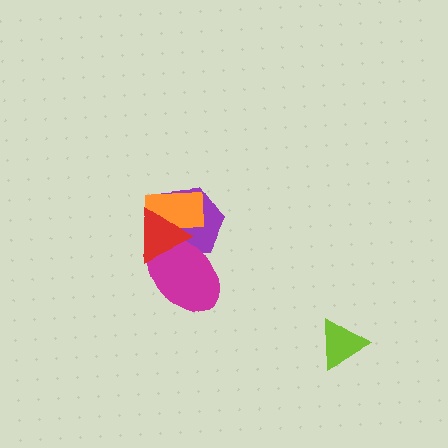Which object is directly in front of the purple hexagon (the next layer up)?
The orange rectangle is directly in front of the purple hexagon.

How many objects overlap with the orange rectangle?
3 objects overlap with the orange rectangle.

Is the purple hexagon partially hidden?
Yes, it is partially covered by another shape.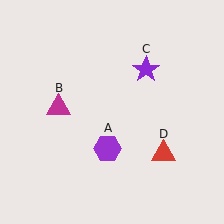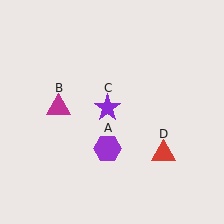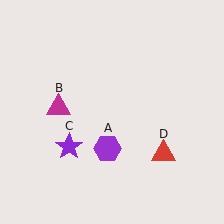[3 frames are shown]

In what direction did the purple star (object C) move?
The purple star (object C) moved down and to the left.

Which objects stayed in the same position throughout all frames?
Purple hexagon (object A) and magenta triangle (object B) and red triangle (object D) remained stationary.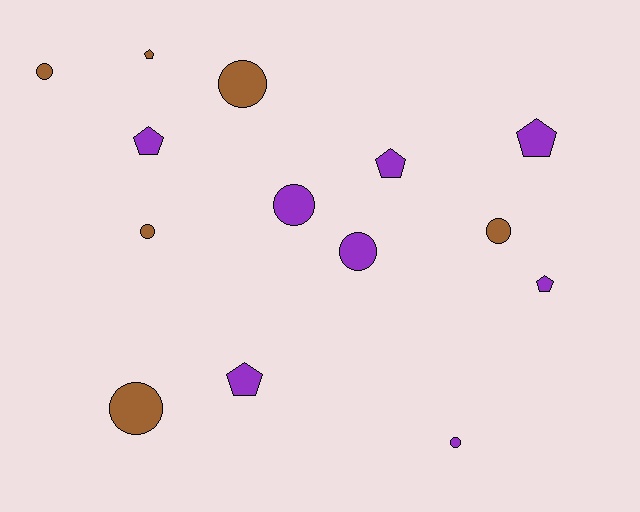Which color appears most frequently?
Purple, with 8 objects.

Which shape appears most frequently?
Circle, with 8 objects.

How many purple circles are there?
There are 3 purple circles.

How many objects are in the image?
There are 14 objects.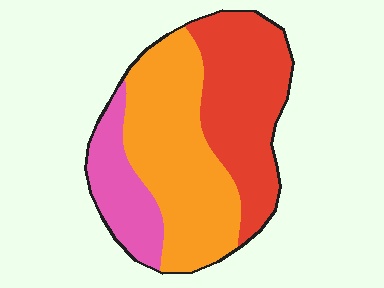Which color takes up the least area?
Pink, at roughly 20%.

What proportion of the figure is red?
Red takes up about three eighths (3/8) of the figure.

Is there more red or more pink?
Red.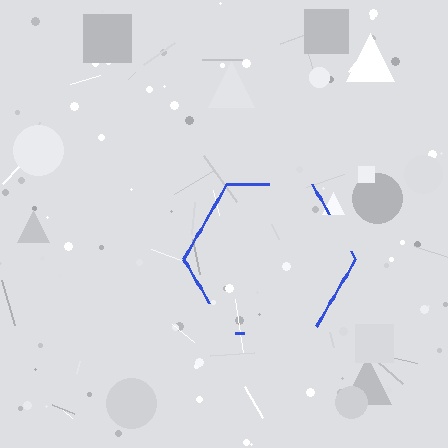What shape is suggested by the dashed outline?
The dashed outline suggests a hexagon.